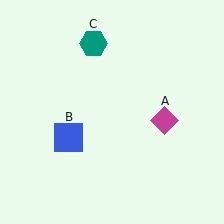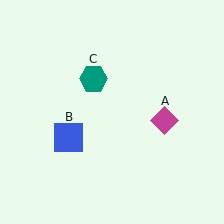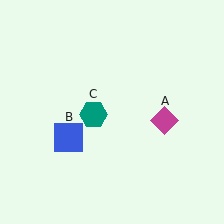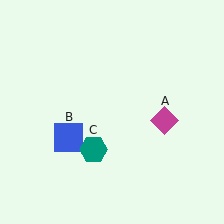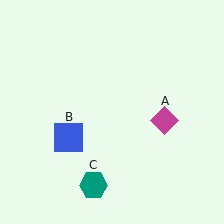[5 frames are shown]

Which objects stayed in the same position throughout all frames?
Magenta diamond (object A) and blue square (object B) remained stationary.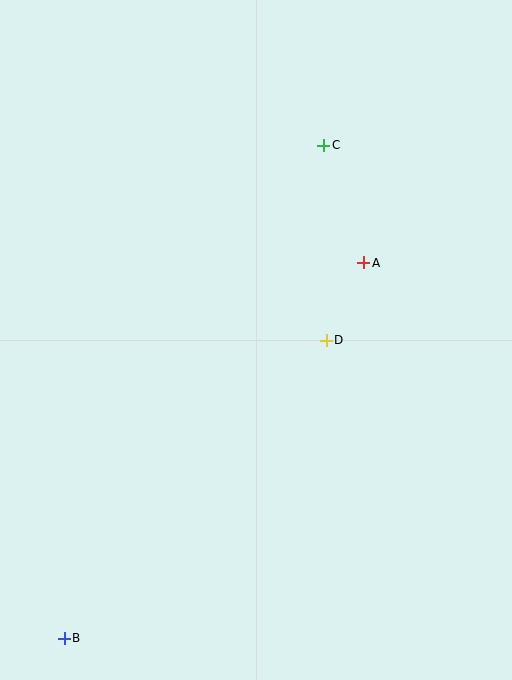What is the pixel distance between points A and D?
The distance between A and D is 86 pixels.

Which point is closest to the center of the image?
Point D at (326, 340) is closest to the center.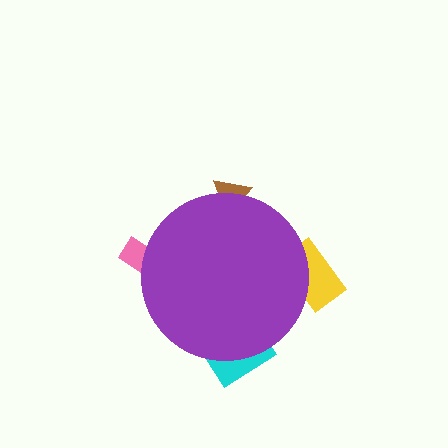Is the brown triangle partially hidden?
Yes, the brown triangle is partially hidden behind the purple circle.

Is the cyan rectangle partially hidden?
Yes, the cyan rectangle is partially hidden behind the purple circle.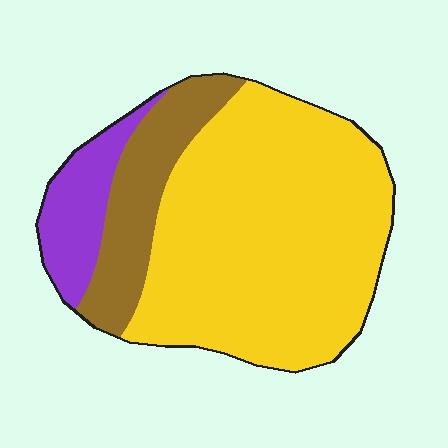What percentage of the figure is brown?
Brown takes up about one fifth (1/5) of the figure.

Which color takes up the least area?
Purple, at roughly 10%.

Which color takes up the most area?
Yellow, at roughly 70%.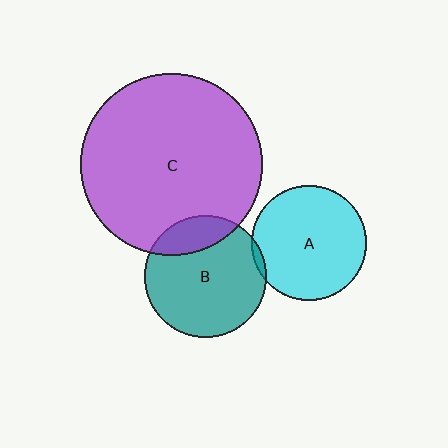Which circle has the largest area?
Circle C (purple).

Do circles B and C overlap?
Yes.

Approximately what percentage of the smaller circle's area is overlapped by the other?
Approximately 20%.